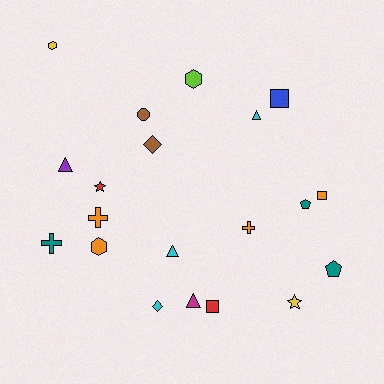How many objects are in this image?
There are 20 objects.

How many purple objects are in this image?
There is 1 purple object.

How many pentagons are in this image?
There are 2 pentagons.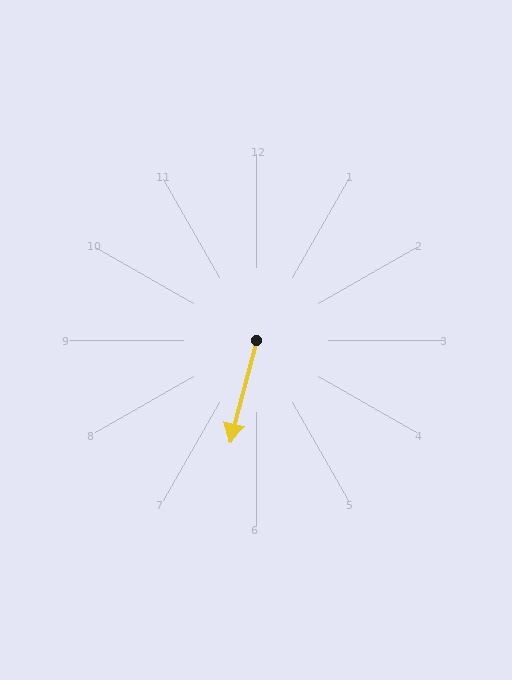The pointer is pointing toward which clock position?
Roughly 6 o'clock.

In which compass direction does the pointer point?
South.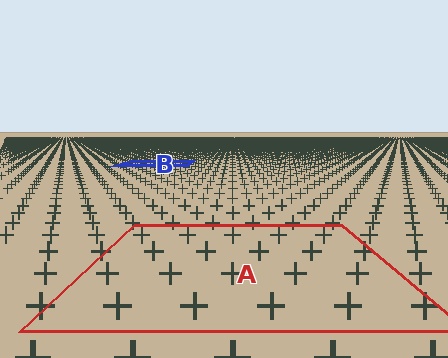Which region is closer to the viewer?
Region A is closer. The texture elements there are larger and more spread out.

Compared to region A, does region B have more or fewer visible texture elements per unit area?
Region B has more texture elements per unit area — they are packed more densely because it is farther away.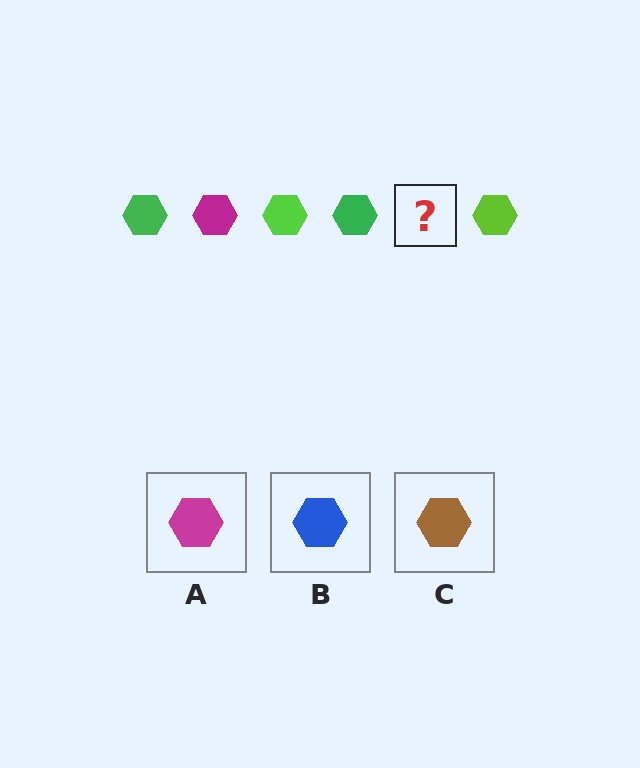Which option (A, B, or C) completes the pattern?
A.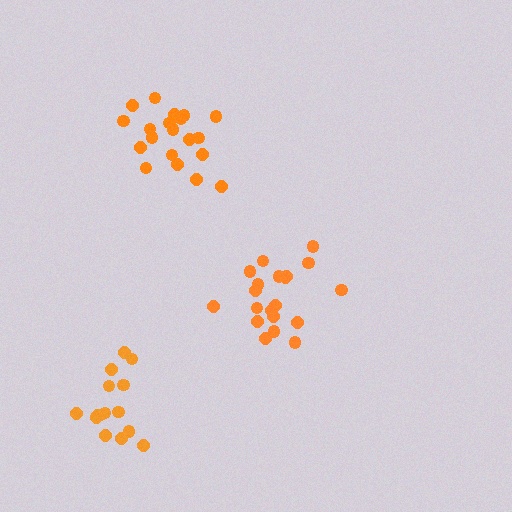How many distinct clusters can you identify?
There are 3 distinct clusters.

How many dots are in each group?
Group 1: 15 dots, Group 2: 20 dots, Group 3: 20 dots (55 total).